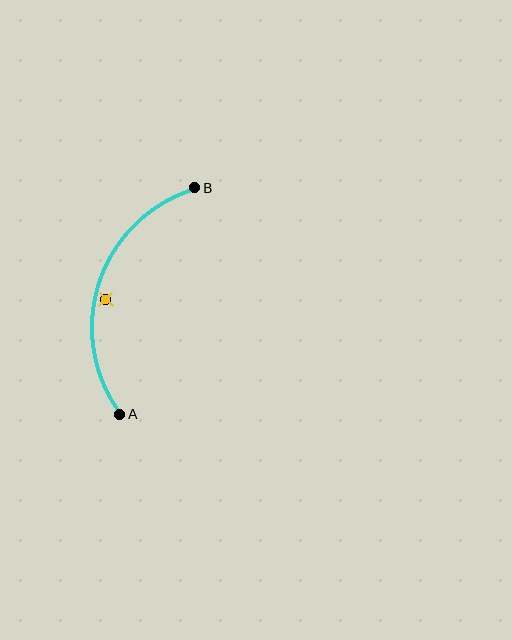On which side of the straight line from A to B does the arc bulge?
The arc bulges to the left of the straight line connecting A and B.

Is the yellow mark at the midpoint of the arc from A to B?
No — the yellow mark does not lie on the arc at all. It sits slightly inside the curve.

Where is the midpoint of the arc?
The arc midpoint is the point on the curve farthest from the straight line joining A and B. It sits to the left of that line.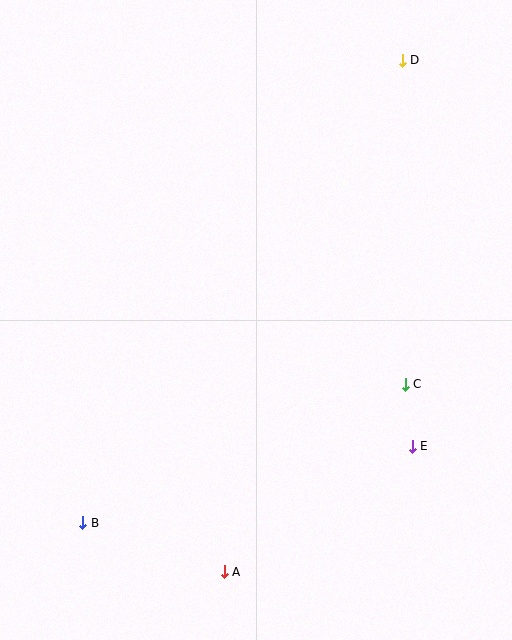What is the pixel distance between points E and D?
The distance between E and D is 386 pixels.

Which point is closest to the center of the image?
Point C at (405, 384) is closest to the center.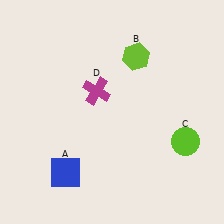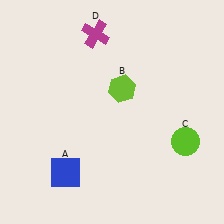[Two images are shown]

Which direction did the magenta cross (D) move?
The magenta cross (D) moved up.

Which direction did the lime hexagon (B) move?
The lime hexagon (B) moved down.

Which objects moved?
The objects that moved are: the lime hexagon (B), the magenta cross (D).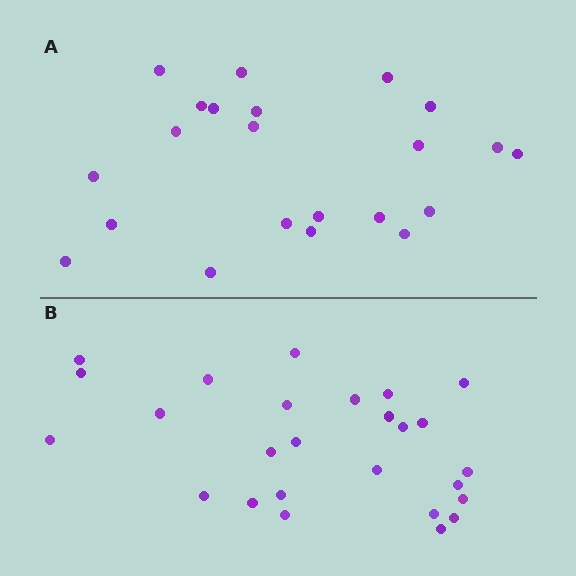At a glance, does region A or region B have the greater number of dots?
Region B (the bottom region) has more dots.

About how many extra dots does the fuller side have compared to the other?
Region B has about 4 more dots than region A.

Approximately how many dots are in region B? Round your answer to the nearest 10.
About 30 dots. (The exact count is 26, which rounds to 30.)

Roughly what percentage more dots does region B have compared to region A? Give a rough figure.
About 20% more.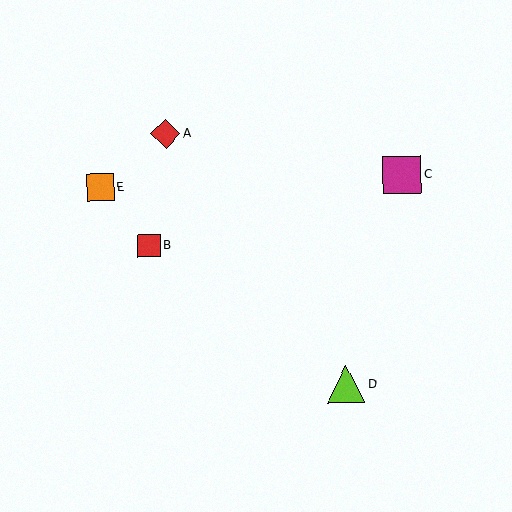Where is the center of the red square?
The center of the red square is at (149, 246).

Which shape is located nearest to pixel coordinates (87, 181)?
The orange square (labeled E) at (100, 187) is nearest to that location.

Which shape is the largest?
The magenta square (labeled C) is the largest.